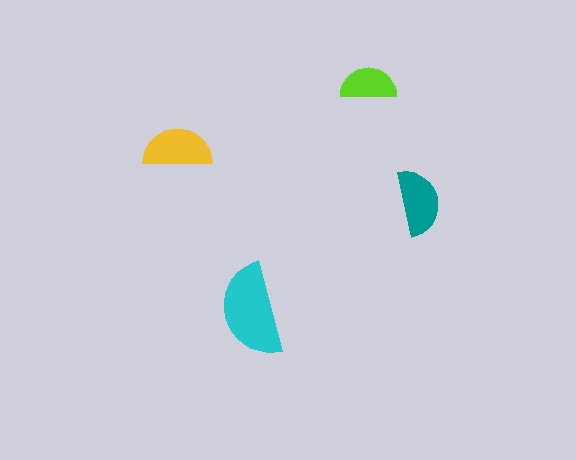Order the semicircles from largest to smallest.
the cyan one, the yellow one, the teal one, the lime one.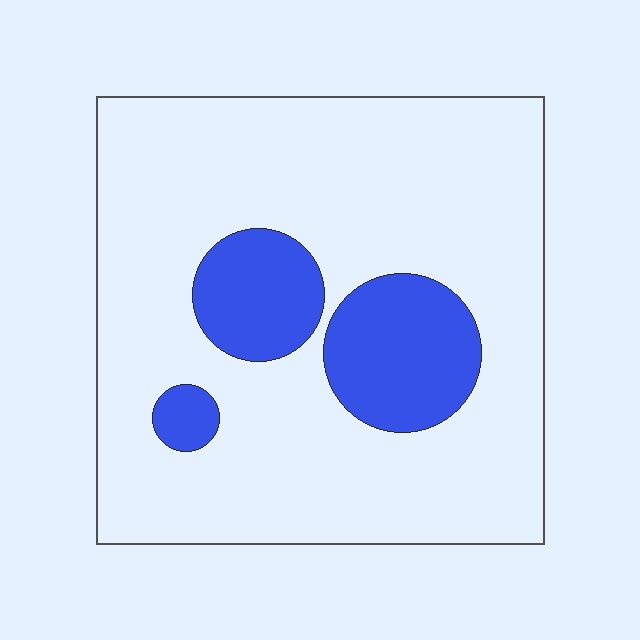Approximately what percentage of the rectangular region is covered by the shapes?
Approximately 20%.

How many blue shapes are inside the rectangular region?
3.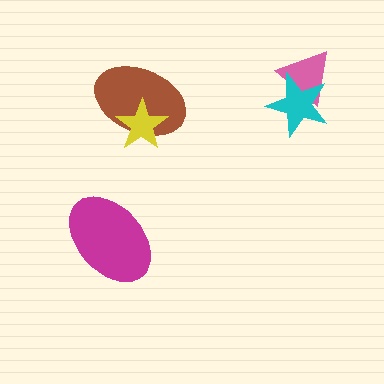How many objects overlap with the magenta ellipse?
0 objects overlap with the magenta ellipse.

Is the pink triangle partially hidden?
Yes, it is partially covered by another shape.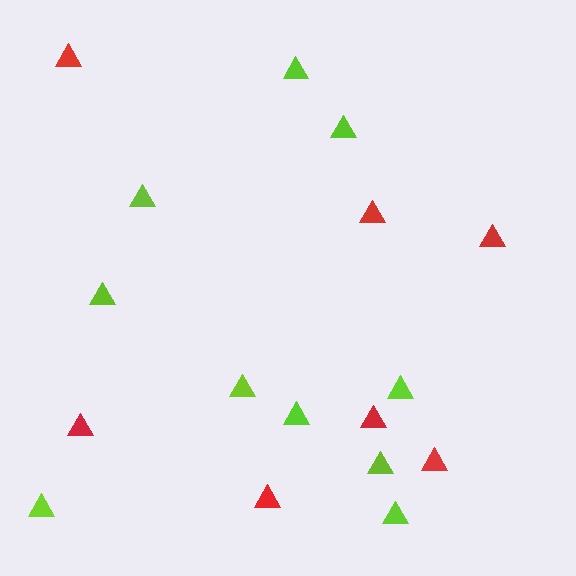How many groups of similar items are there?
There are 2 groups: one group of red triangles (7) and one group of lime triangles (10).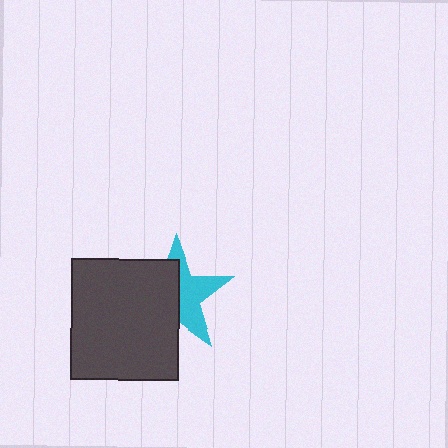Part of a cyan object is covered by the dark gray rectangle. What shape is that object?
It is a star.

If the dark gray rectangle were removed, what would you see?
You would see the complete cyan star.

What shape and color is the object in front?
The object in front is a dark gray rectangle.